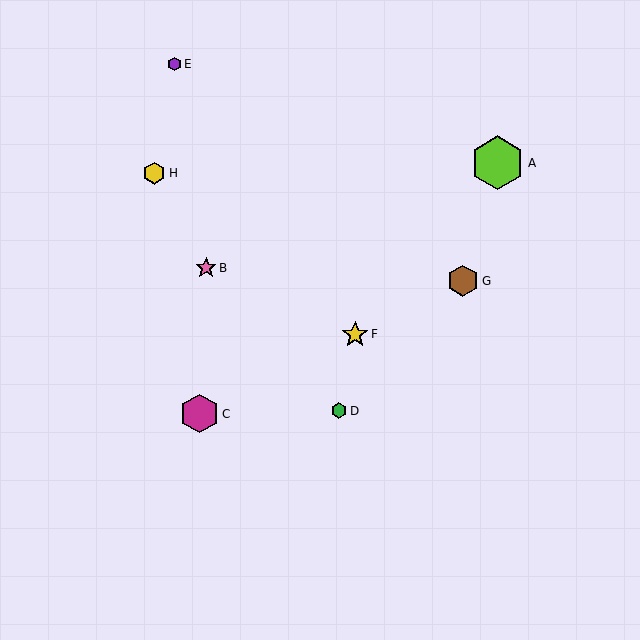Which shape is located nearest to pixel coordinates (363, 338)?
The yellow star (labeled F) at (355, 334) is nearest to that location.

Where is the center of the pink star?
The center of the pink star is at (206, 268).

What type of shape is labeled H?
Shape H is a yellow hexagon.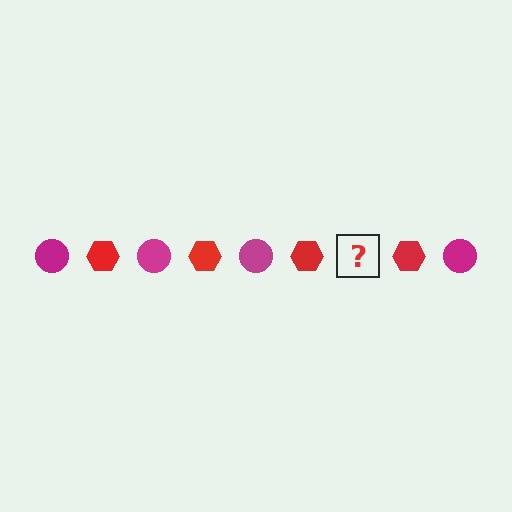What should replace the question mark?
The question mark should be replaced with a magenta circle.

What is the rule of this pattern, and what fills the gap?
The rule is that the pattern alternates between magenta circle and red hexagon. The gap should be filled with a magenta circle.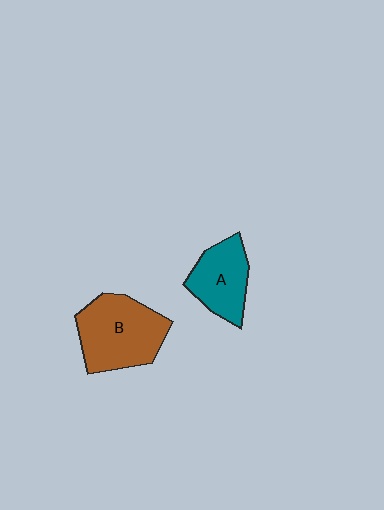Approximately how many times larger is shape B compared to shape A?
Approximately 1.4 times.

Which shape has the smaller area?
Shape A (teal).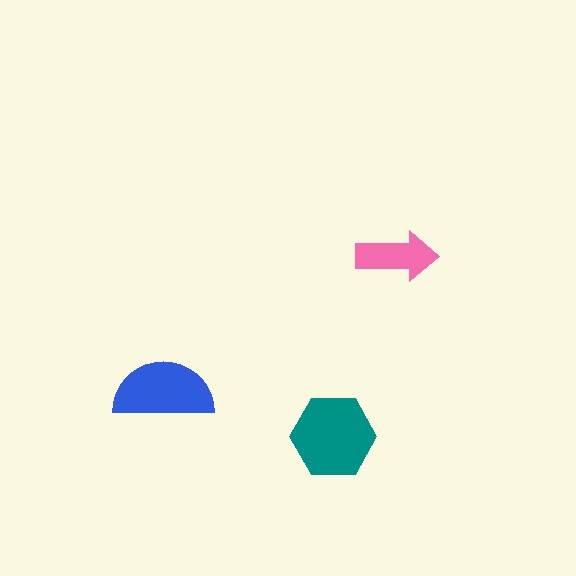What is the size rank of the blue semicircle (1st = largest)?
2nd.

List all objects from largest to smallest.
The teal hexagon, the blue semicircle, the pink arrow.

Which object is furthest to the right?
The pink arrow is rightmost.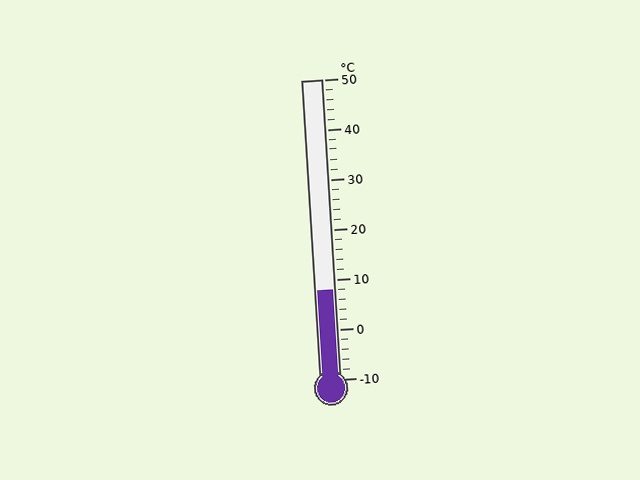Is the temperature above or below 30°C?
The temperature is below 30°C.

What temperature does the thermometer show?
The thermometer shows approximately 8°C.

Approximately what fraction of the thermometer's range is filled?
The thermometer is filled to approximately 30% of its range.